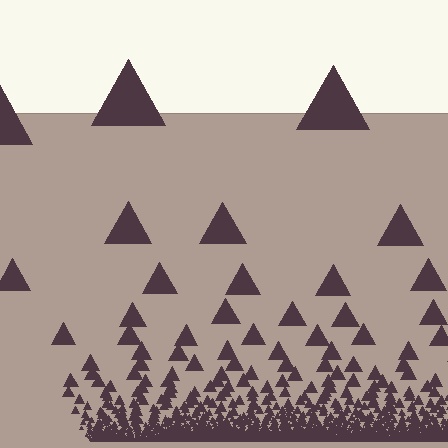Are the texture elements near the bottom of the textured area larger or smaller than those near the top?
Smaller. The gradient is inverted — elements near the bottom are smaller and denser.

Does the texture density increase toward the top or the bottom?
Density increases toward the bottom.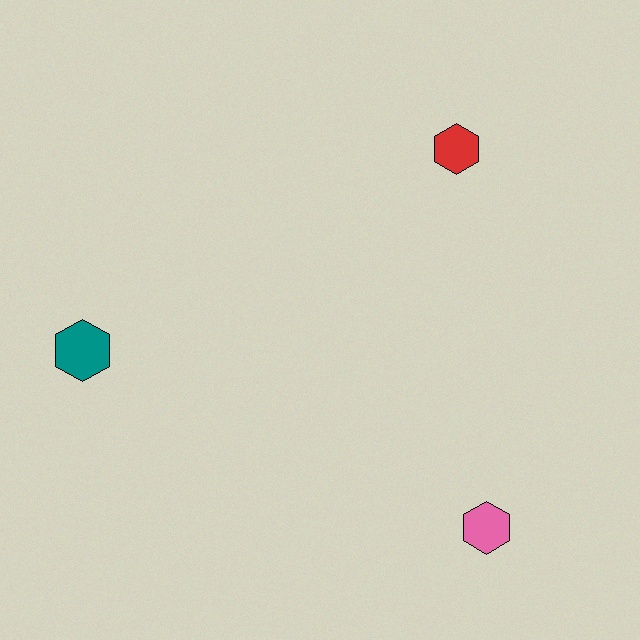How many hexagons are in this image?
There are 3 hexagons.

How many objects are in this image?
There are 3 objects.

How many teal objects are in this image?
There is 1 teal object.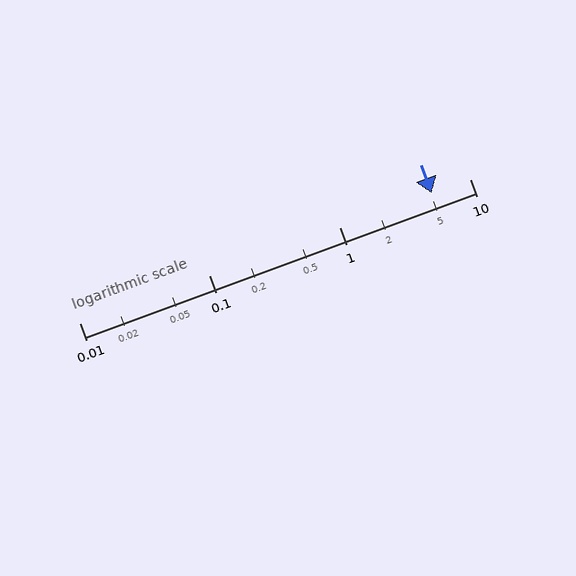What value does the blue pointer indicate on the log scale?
The pointer indicates approximately 5.1.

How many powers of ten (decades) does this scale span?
The scale spans 3 decades, from 0.01 to 10.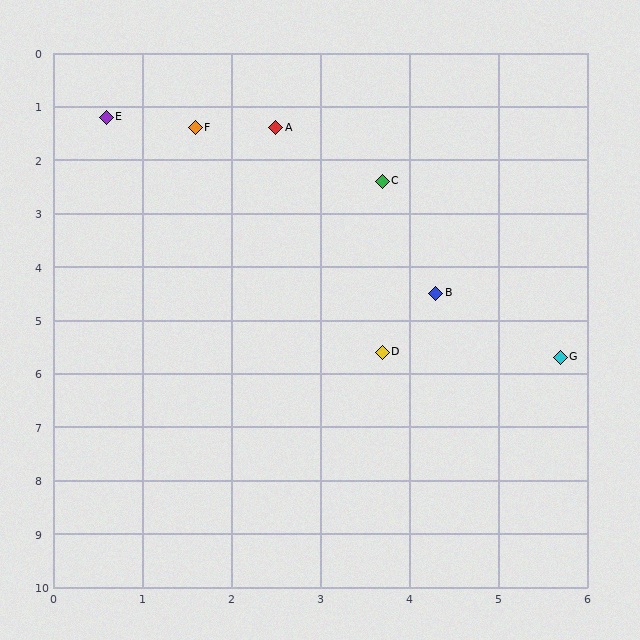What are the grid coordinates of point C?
Point C is at approximately (3.7, 2.4).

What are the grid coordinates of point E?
Point E is at approximately (0.6, 1.2).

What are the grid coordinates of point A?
Point A is at approximately (2.5, 1.4).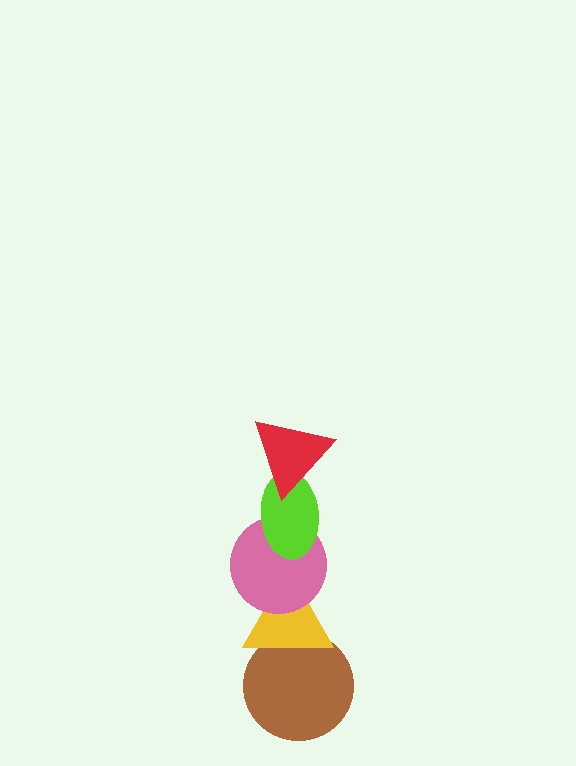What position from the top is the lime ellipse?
The lime ellipse is 2nd from the top.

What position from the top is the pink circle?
The pink circle is 3rd from the top.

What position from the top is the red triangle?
The red triangle is 1st from the top.